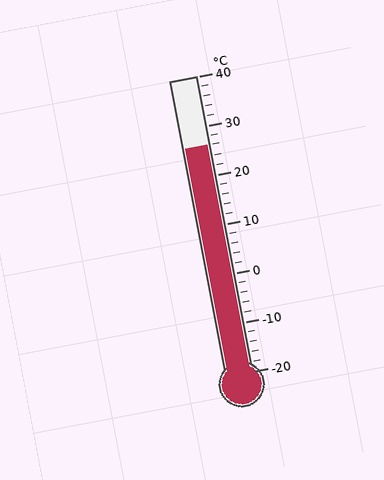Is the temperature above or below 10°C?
The temperature is above 10°C.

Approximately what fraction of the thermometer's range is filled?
The thermometer is filled to approximately 75% of its range.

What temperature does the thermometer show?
The thermometer shows approximately 26°C.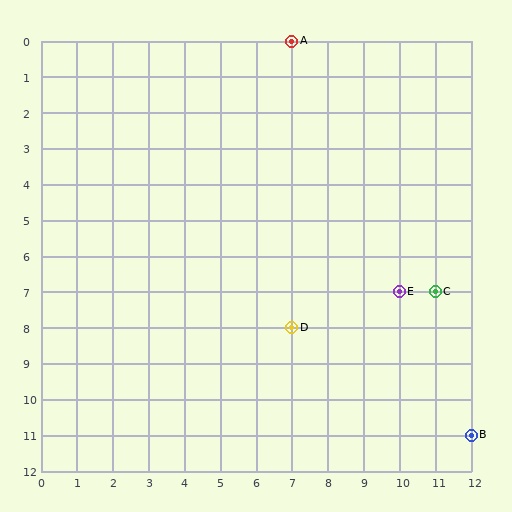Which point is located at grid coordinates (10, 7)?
Point E is at (10, 7).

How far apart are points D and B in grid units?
Points D and B are 5 columns and 3 rows apart (about 5.8 grid units diagonally).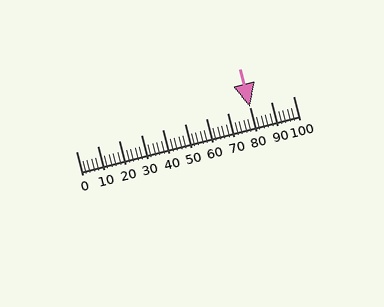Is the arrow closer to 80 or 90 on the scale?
The arrow is closer to 80.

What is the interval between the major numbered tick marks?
The major tick marks are spaced 10 units apart.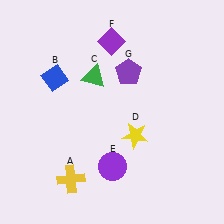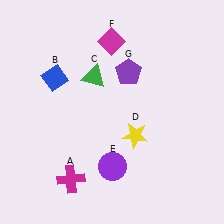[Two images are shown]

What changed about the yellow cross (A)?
In Image 1, A is yellow. In Image 2, it changed to magenta.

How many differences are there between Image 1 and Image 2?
There are 2 differences between the two images.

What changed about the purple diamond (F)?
In Image 1, F is purple. In Image 2, it changed to magenta.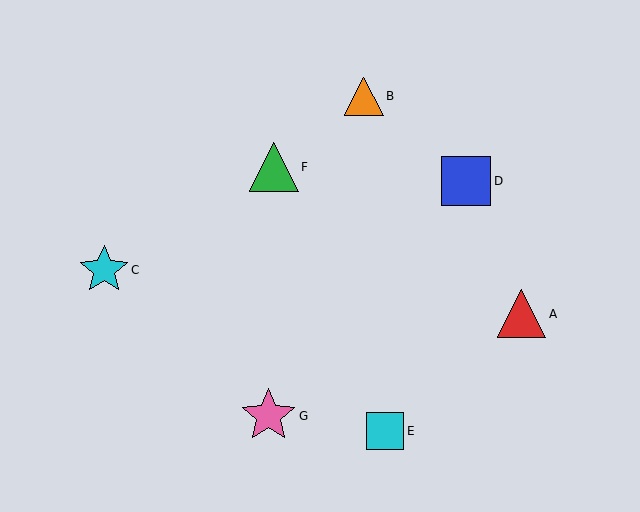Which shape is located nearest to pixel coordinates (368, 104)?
The orange triangle (labeled B) at (364, 96) is nearest to that location.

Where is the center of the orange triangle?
The center of the orange triangle is at (364, 96).